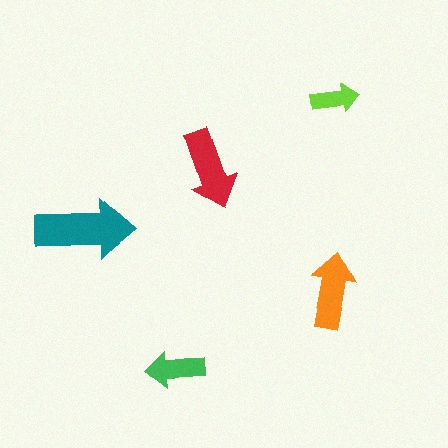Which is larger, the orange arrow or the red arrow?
The red one.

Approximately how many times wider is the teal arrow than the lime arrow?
About 2 times wider.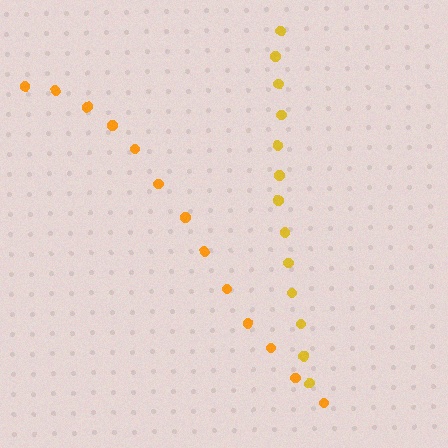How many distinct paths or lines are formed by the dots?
There are 2 distinct paths.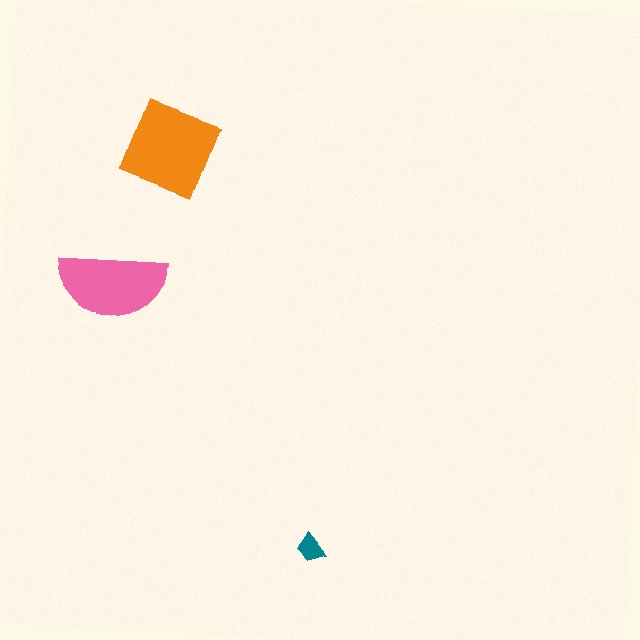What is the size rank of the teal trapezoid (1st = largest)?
3rd.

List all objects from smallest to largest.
The teal trapezoid, the pink semicircle, the orange square.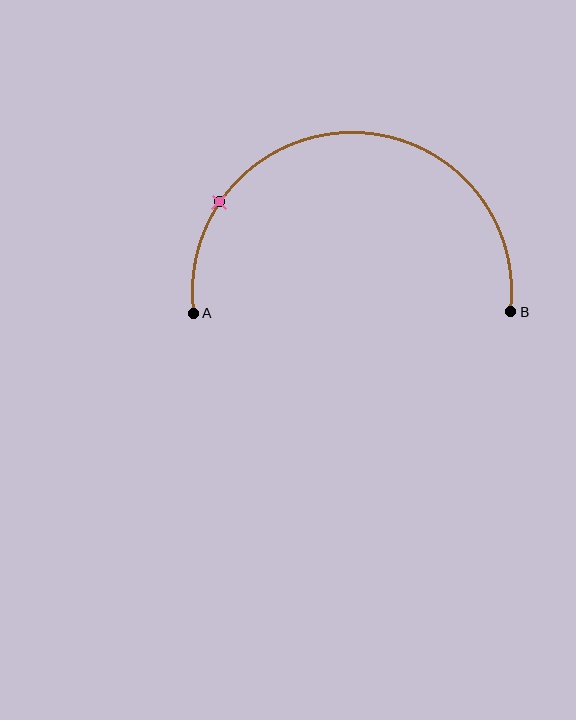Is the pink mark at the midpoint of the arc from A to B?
No. The pink mark lies on the arc but is closer to endpoint A. The arc midpoint would be at the point on the curve equidistant along the arc from both A and B.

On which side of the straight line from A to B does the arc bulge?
The arc bulges above the straight line connecting A and B.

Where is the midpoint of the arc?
The arc midpoint is the point on the curve farthest from the straight line joining A and B. It sits above that line.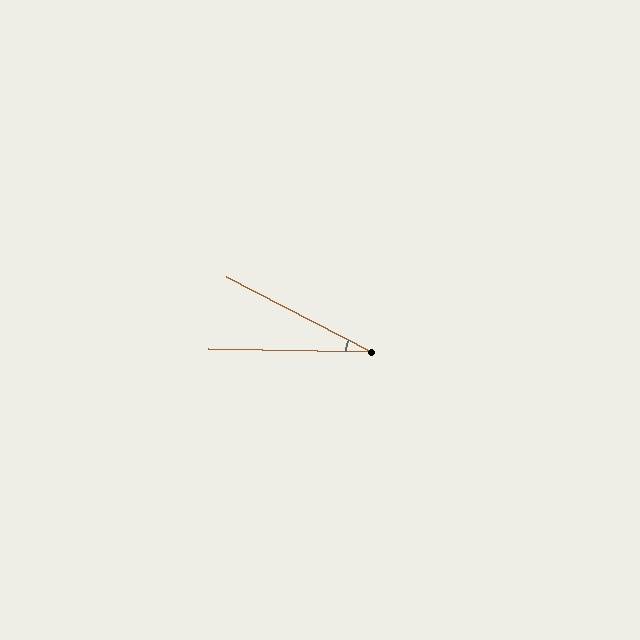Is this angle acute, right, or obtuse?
It is acute.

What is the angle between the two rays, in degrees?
Approximately 26 degrees.